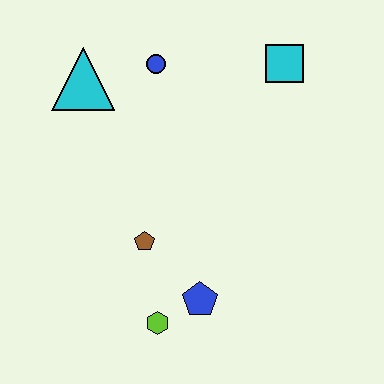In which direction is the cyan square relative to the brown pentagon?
The cyan square is above the brown pentagon.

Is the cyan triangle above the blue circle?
No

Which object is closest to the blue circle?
The cyan triangle is closest to the blue circle.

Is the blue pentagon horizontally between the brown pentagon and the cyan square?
Yes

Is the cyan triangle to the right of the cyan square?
No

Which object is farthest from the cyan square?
The lime hexagon is farthest from the cyan square.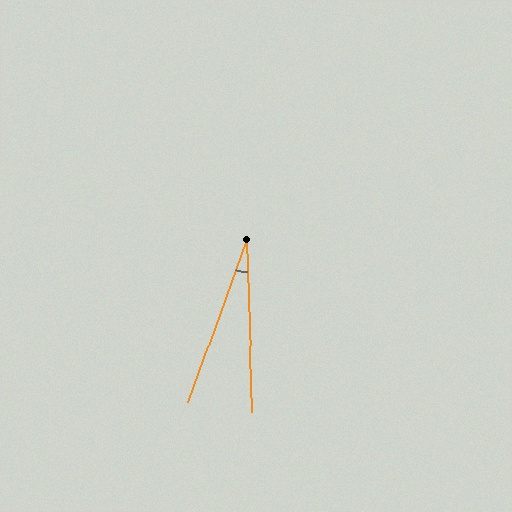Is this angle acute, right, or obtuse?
It is acute.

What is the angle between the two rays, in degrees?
Approximately 21 degrees.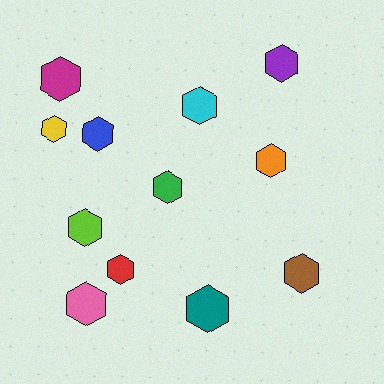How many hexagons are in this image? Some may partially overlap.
There are 12 hexagons.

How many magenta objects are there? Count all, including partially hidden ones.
There is 1 magenta object.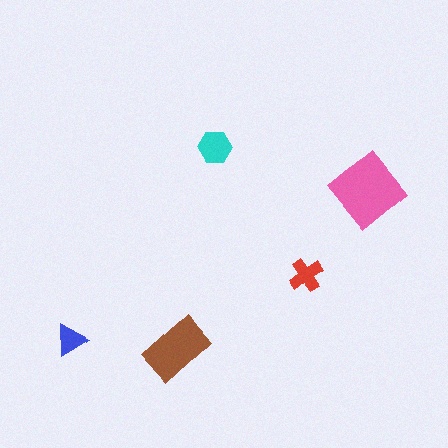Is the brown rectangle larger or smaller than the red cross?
Larger.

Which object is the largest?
The pink diamond.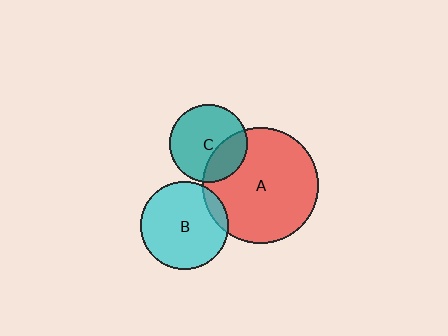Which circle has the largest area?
Circle A (red).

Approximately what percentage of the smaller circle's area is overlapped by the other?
Approximately 30%.